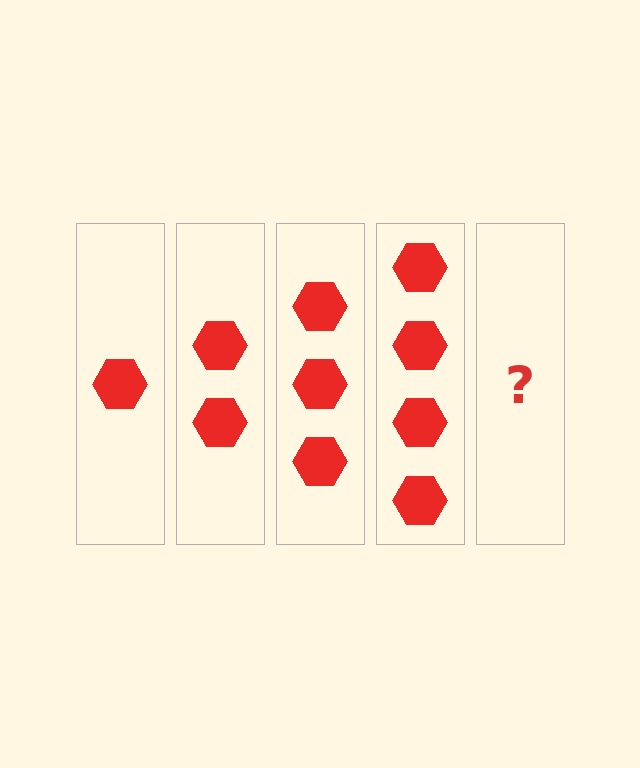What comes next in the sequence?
The next element should be 5 hexagons.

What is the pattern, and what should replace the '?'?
The pattern is that each step adds one more hexagon. The '?' should be 5 hexagons.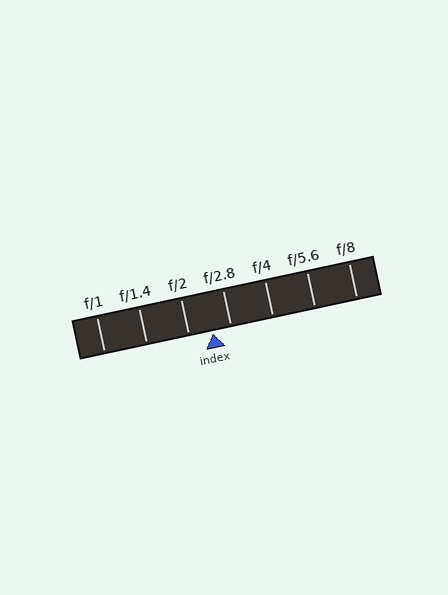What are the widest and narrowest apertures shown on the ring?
The widest aperture shown is f/1 and the narrowest is f/8.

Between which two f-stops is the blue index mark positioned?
The index mark is between f/2 and f/2.8.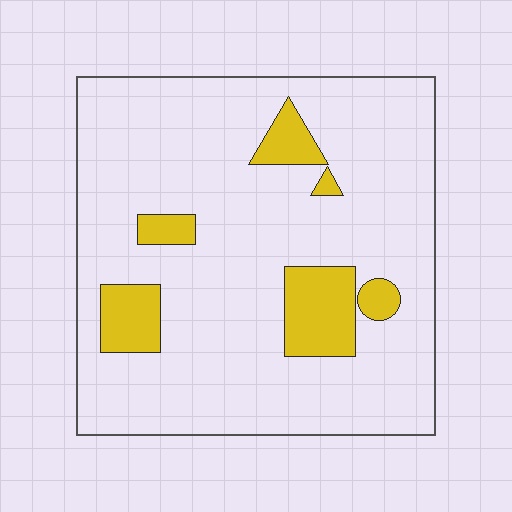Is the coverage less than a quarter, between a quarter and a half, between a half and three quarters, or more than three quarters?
Less than a quarter.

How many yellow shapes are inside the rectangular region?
6.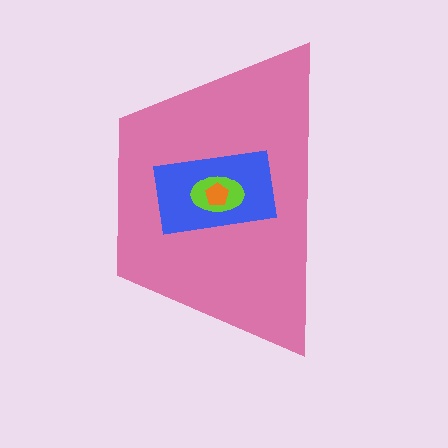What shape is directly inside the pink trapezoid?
The blue rectangle.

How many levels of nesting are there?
4.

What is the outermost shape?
The pink trapezoid.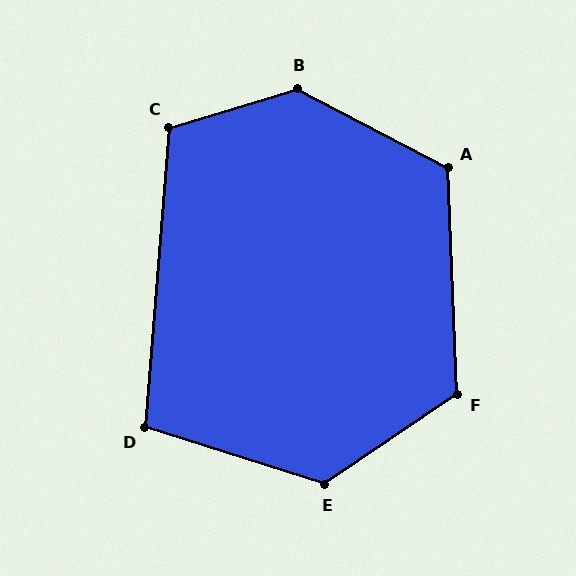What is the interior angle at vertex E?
Approximately 128 degrees (obtuse).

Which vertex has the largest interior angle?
B, at approximately 135 degrees.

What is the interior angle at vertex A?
Approximately 120 degrees (obtuse).